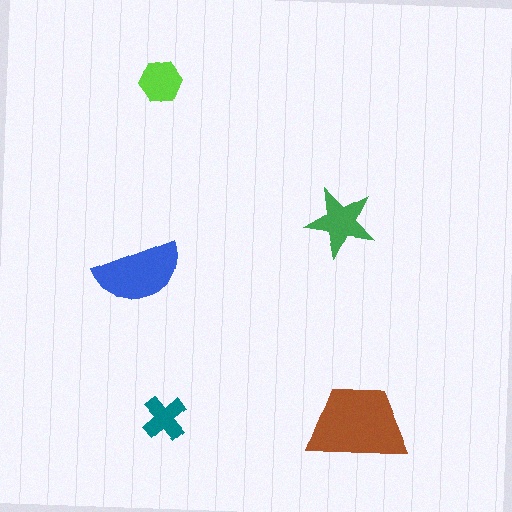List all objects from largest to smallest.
The brown trapezoid, the blue semicircle, the green star, the lime hexagon, the teal cross.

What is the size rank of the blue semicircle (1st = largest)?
2nd.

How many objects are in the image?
There are 5 objects in the image.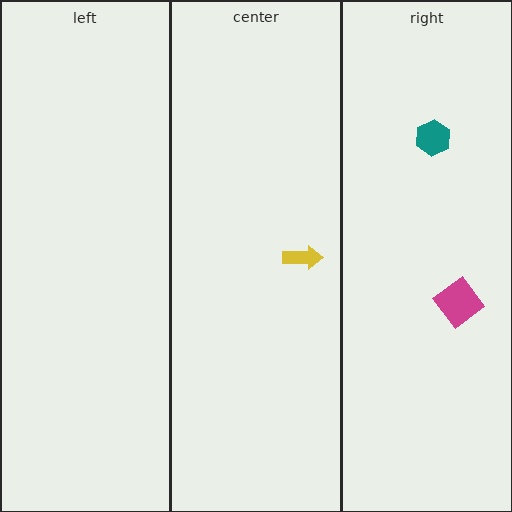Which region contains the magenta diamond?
The right region.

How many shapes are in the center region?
1.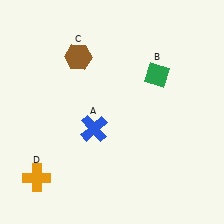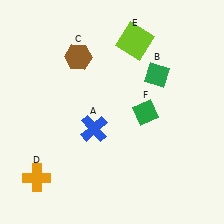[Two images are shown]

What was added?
A lime square (E), a green diamond (F) were added in Image 2.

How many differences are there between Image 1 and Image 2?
There are 2 differences between the two images.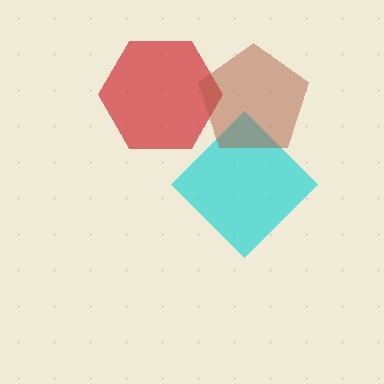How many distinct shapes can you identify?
There are 3 distinct shapes: a red hexagon, a cyan diamond, a brown pentagon.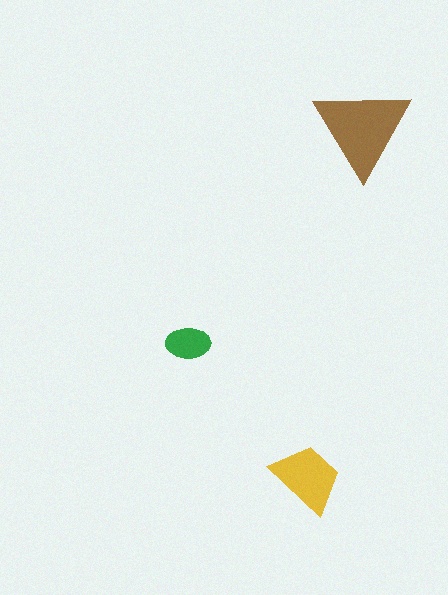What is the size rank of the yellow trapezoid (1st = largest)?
2nd.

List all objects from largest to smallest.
The brown triangle, the yellow trapezoid, the green ellipse.